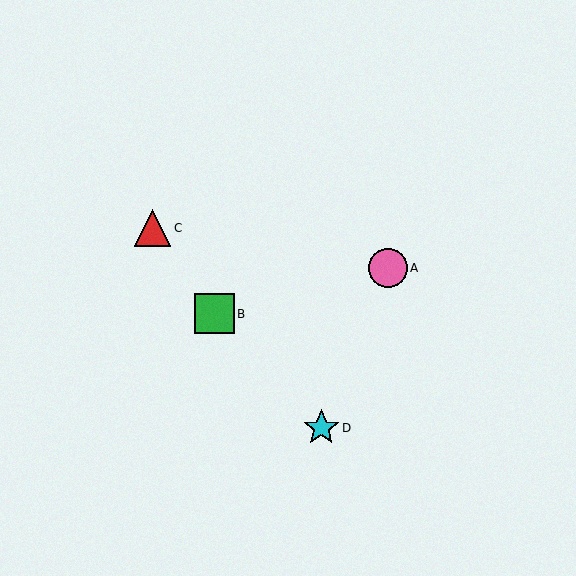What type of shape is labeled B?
Shape B is a green square.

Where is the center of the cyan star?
The center of the cyan star is at (321, 428).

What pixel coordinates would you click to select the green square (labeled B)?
Click at (214, 314) to select the green square B.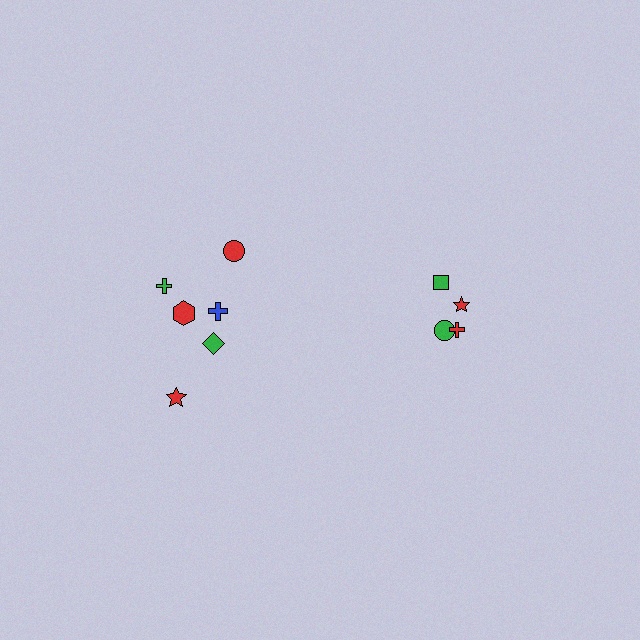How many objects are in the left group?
There are 6 objects.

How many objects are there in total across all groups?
There are 10 objects.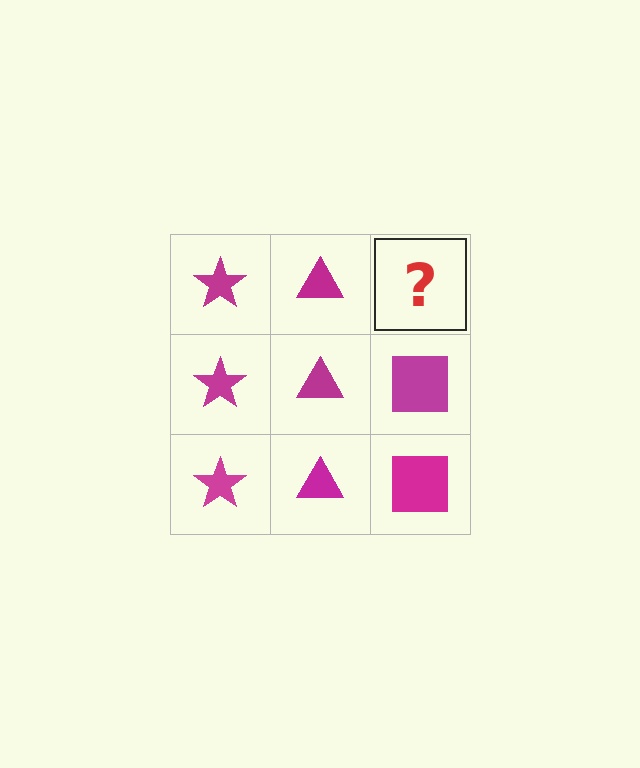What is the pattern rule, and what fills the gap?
The rule is that each column has a consistent shape. The gap should be filled with a magenta square.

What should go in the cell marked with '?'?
The missing cell should contain a magenta square.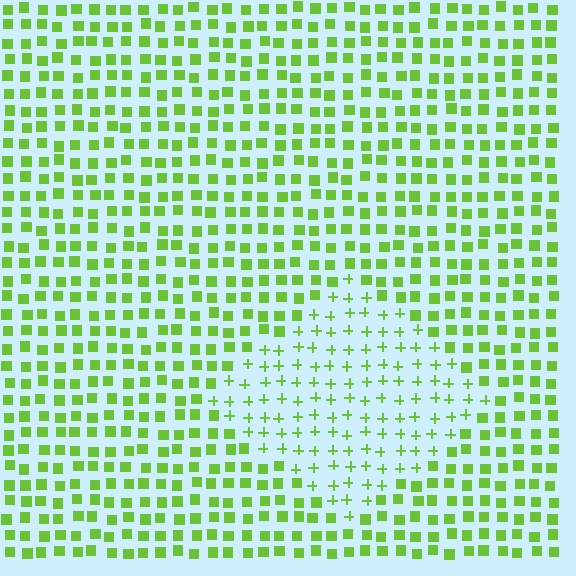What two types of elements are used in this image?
The image uses plus signs inside the diamond region and squares outside it.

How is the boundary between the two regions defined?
The boundary is defined by a change in element shape: plus signs inside vs. squares outside. All elements share the same color and spacing.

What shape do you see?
I see a diamond.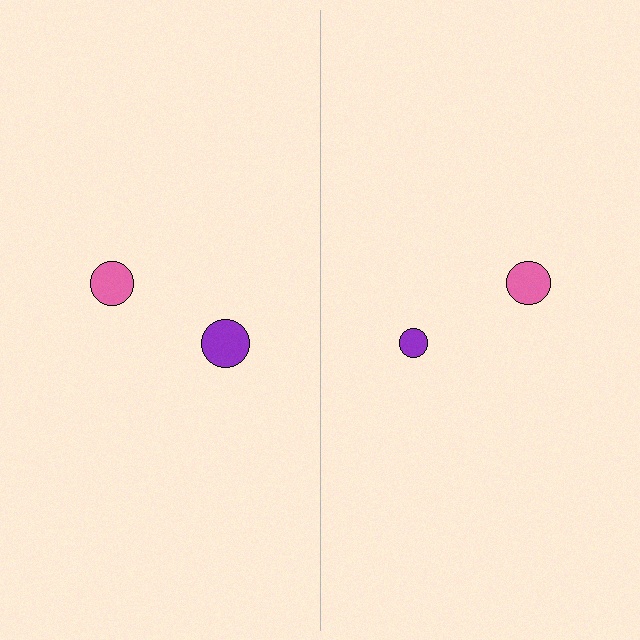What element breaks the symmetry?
The purple circle on the right side has a different size than its mirror counterpart.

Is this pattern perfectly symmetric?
No, the pattern is not perfectly symmetric. The purple circle on the right side has a different size than its mirror counterpart.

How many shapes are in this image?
There are 4 shapes in this image.